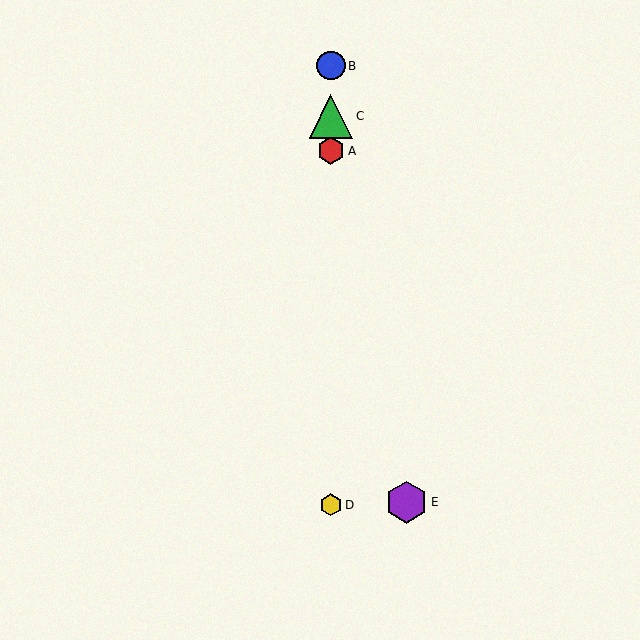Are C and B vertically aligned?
Yes, both are at x≈331.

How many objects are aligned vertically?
4 objects (A, B, C, D) are aligned vertically.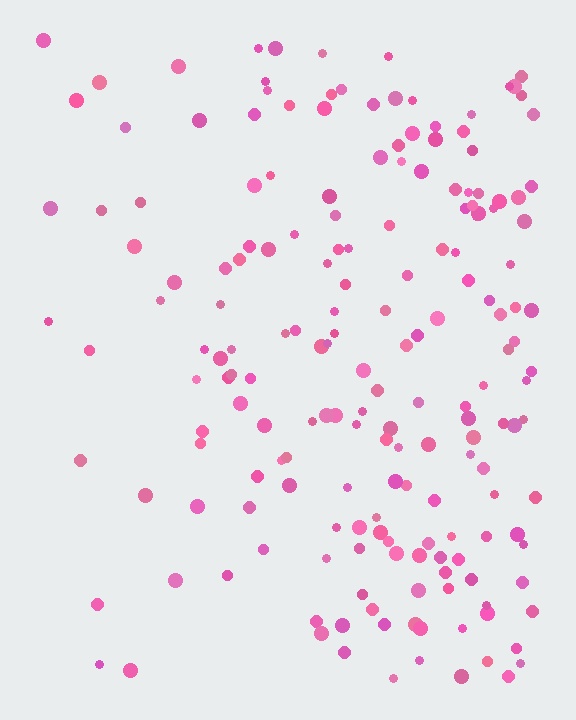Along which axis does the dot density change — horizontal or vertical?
Horizontal.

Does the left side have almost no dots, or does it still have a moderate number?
Still a moderate number, just noticeably fewer than the right.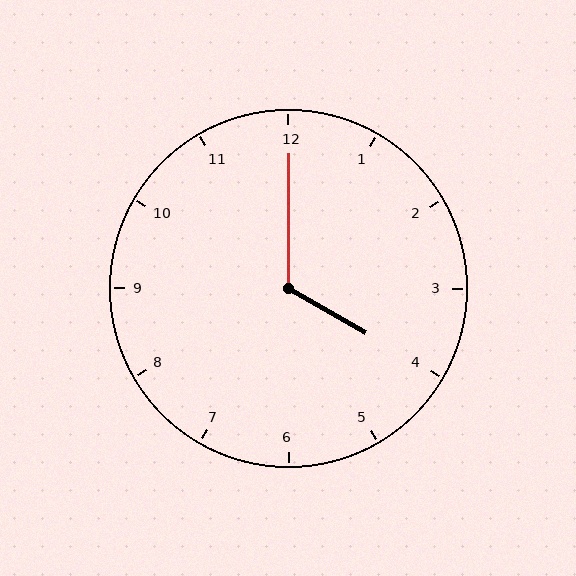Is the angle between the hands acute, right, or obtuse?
It is obtuse.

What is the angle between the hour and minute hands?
Approximately 120 degrees.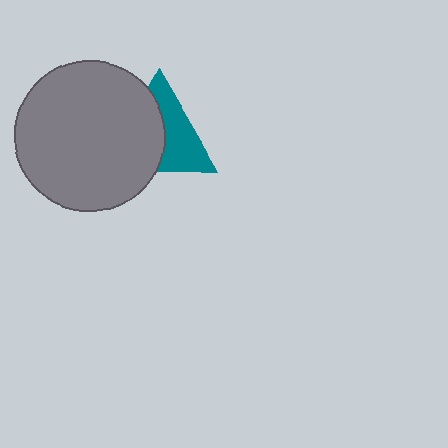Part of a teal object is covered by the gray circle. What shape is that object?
It is a triangle.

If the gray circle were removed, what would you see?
You would see the complete teal triangle.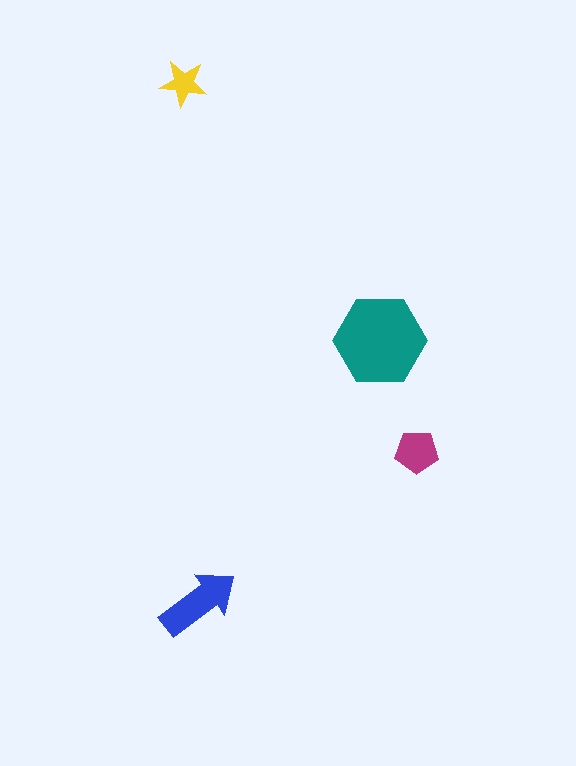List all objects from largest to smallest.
The teal hexagon, the blue arrow, the magenta pentagon, the yellow star.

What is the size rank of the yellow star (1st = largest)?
4th.